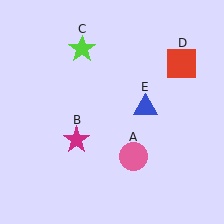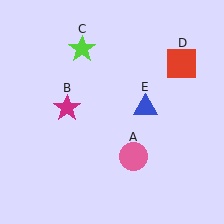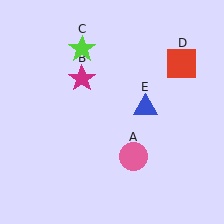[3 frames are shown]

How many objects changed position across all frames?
1 object changed position: magenta star (object B).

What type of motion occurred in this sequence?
The magenta star (object B) rotated clockwise around the center of the scene.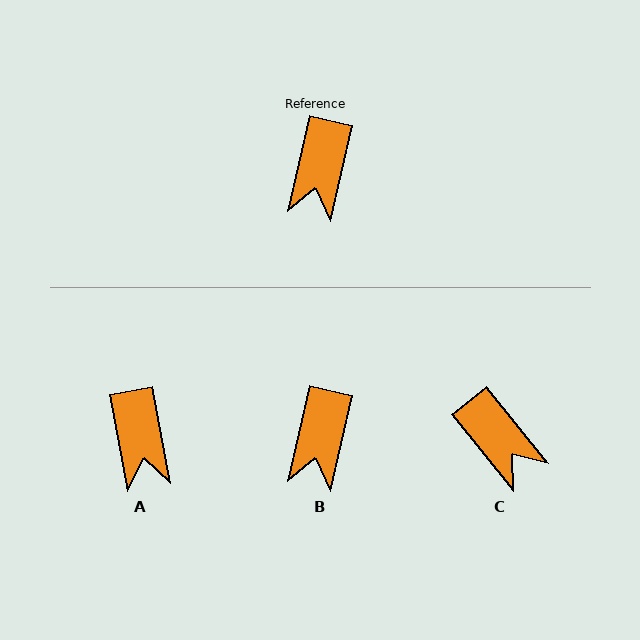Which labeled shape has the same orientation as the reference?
B.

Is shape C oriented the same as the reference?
No, it is off by about 51 degrees.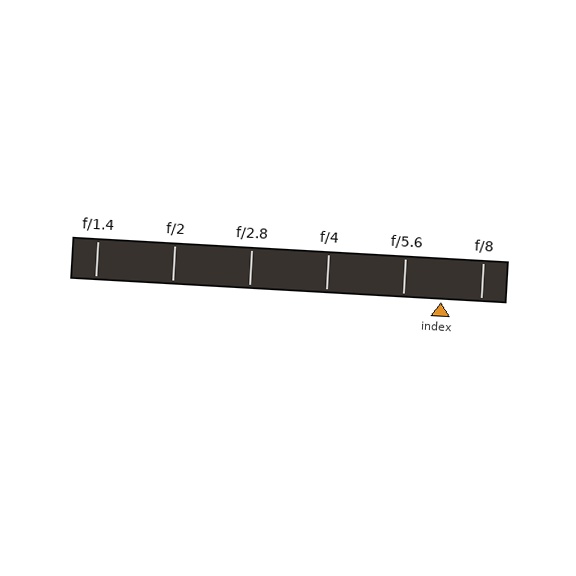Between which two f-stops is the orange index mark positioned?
The index mark is between f/5.6 and f/8.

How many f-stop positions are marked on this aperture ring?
There are 6 f-stop positions marked.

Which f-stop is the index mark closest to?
The index mark is closest to f/5.6.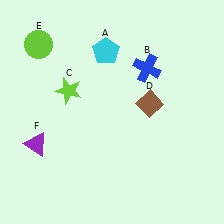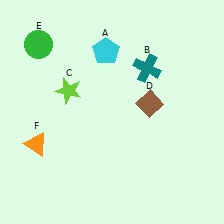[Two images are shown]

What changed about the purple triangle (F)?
In Image 1, F is purple. In Image 2, it changed to orange.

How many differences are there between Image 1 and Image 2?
There are 3 differences between the two images.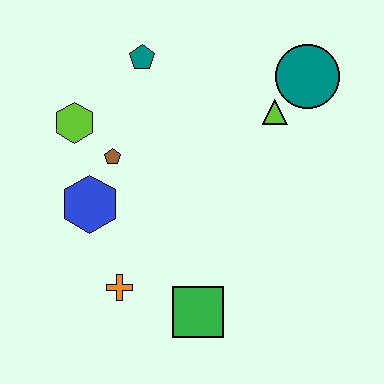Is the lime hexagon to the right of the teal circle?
No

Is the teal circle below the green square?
No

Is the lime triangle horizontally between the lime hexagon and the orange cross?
No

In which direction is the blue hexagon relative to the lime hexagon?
The blue hexagon is below the lime hexagon.